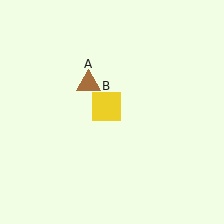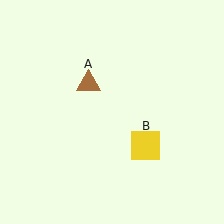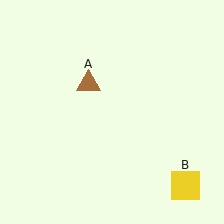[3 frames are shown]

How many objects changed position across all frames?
1 object changed position: yellow square (object B).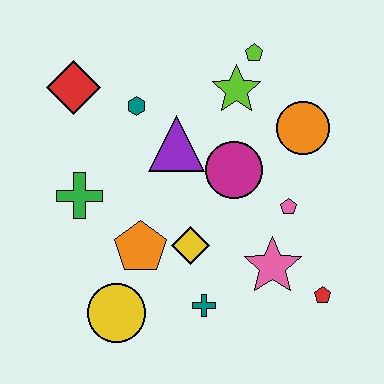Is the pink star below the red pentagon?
No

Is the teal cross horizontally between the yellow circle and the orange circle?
Yes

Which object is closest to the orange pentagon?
The yellow diamond is closest to the orange pentagon.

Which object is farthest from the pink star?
The red diamond is farthest from the pink star.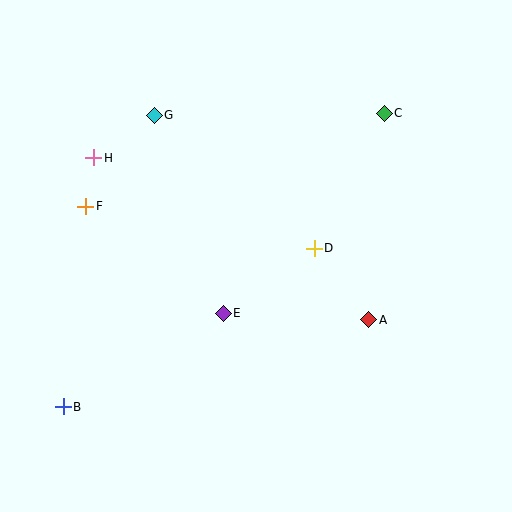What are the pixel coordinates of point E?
Point E is at (223, 313).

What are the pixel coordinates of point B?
Point B is at (63, 407).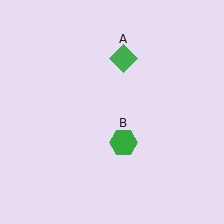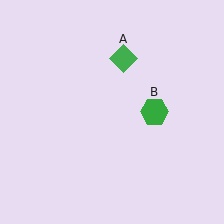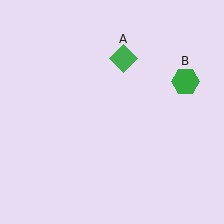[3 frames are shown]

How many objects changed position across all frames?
1 object changed position: green hexagon (object B).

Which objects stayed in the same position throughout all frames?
Green diamond (object A) remained stationary.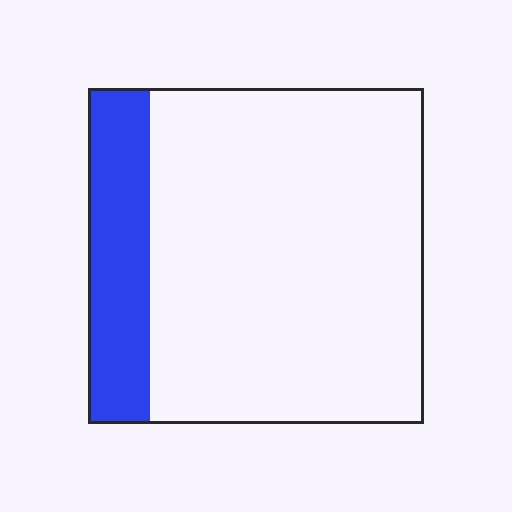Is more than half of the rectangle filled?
No.